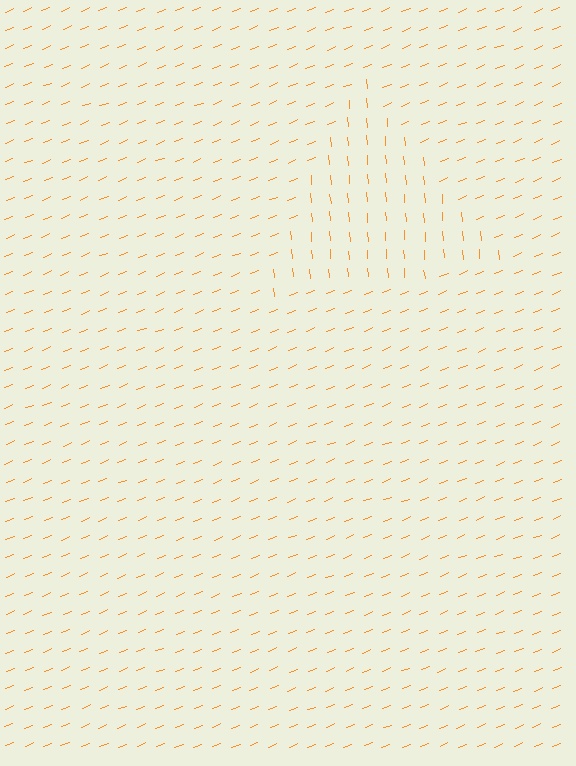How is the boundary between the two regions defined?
The boundary is defined purely by a change in line orientation (approximately 74 degrees difference). All lines are the same color and thickness.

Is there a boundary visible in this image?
Yes, there is a texture boundary formed by a change in line orientation.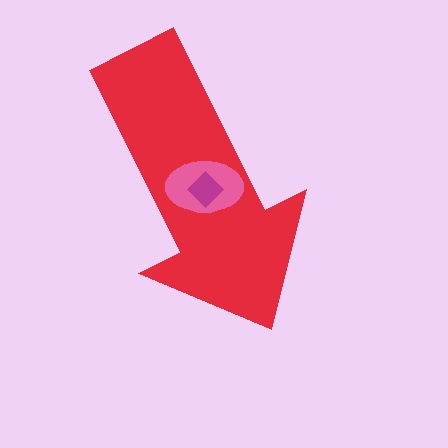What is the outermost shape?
The red arrow.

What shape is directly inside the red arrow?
The pink ellipse.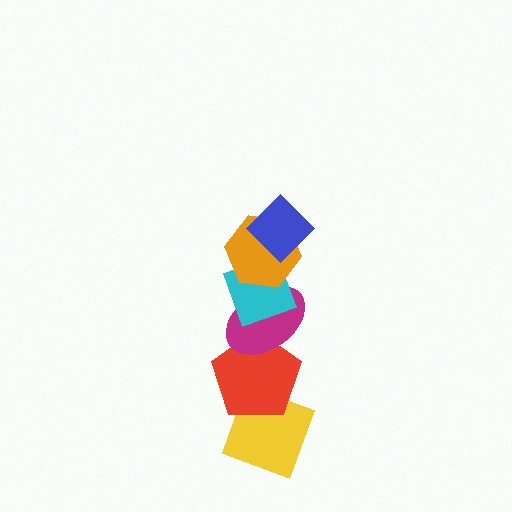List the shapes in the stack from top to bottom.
From top to bottom: the blue diamond, the orange hexagon, the cyan diamond, the magenta ellipse, the red pentagon, the yellow diamond.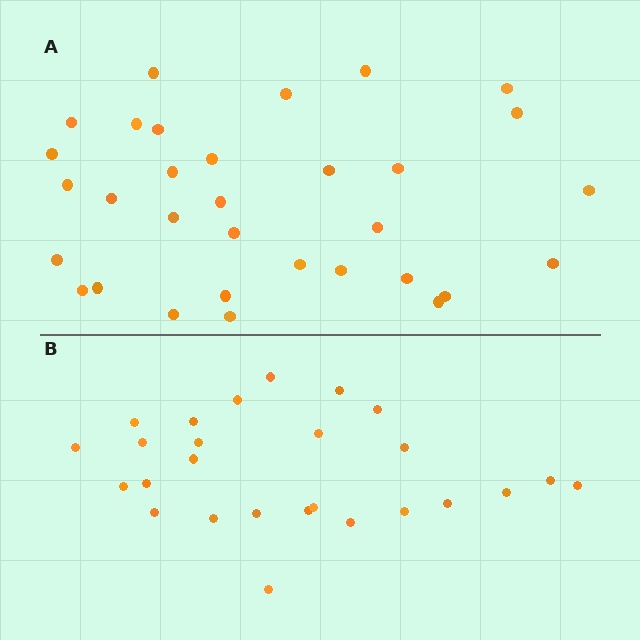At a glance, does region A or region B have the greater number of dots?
Region A (the top region) has more dots.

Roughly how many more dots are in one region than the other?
Region A has about 6 more dots than region B.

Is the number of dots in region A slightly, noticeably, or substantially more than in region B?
Region A has only slightly more — the two regions are fairly close. The ratio is roughly 1.2 to 1.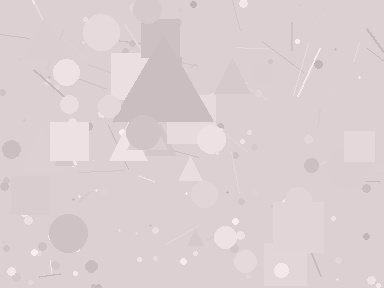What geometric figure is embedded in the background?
A triangle is embedded in the background.